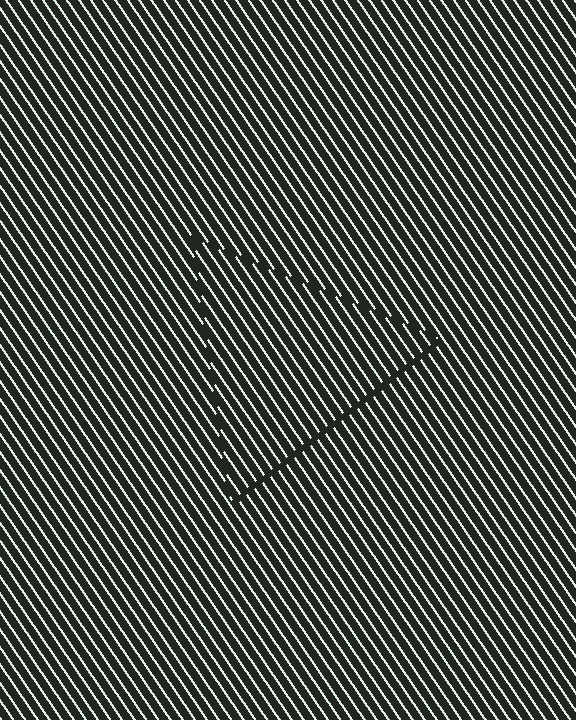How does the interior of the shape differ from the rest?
The interior of the shape contains the same grating, shifted by half a period — the contour is defined by the phase discontinuity where line-ends from the inner and outer gratings abut.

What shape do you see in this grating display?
An illusory triangle. The interior of the shape contains the same grating, shifted by half a period — the contour is defined by the phase discontinuity where line-ends from the inner and outer gratings abut.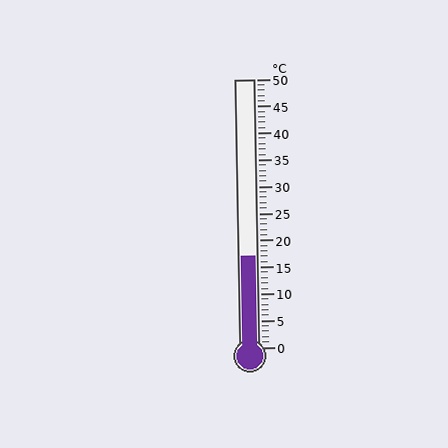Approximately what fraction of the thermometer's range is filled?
The thermometer is filled to approximately 35% of its range.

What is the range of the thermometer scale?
The thermometer scale ranges from 0°C to 50°C.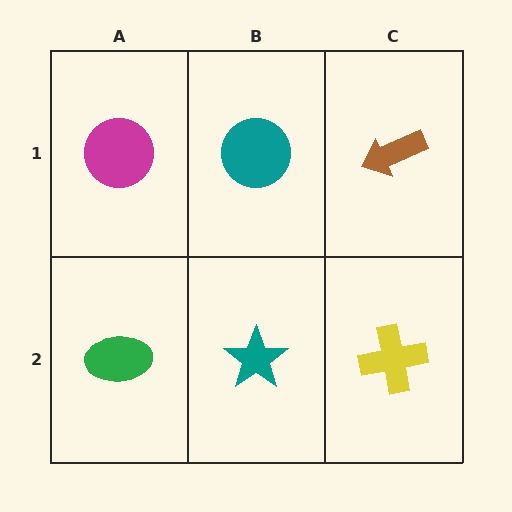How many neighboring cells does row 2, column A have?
2.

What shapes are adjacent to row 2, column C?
A brown arrow (row 1, column C), a teal star (row 2, column B).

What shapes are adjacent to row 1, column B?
A teal star (row 2, column B), a magenta circle (row 1, column A), a brown arrow (row 1, column C).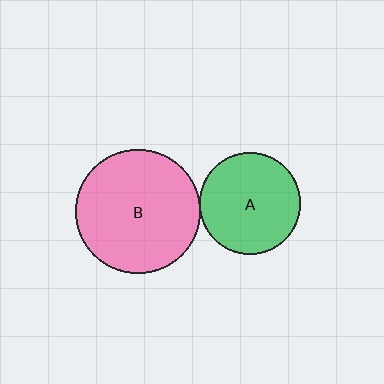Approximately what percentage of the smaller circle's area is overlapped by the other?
Approximately 5%.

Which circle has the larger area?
Circle B (pink).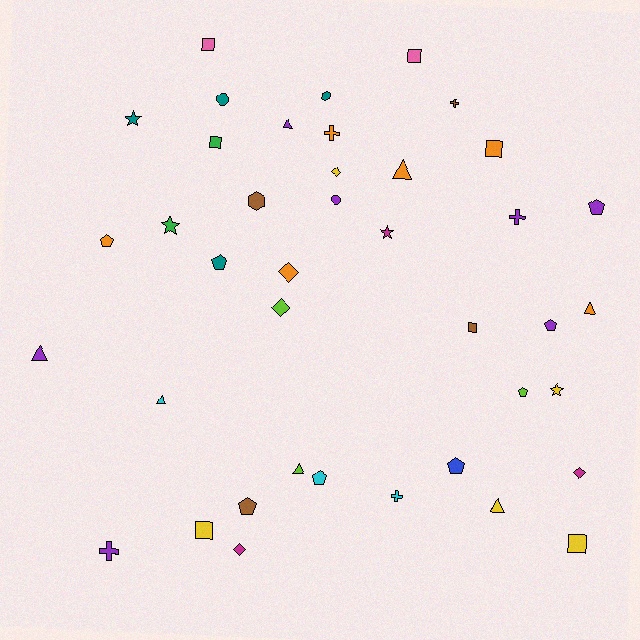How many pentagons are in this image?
There are 8 pentagons.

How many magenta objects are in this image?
There are 3 magenta objects.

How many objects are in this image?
There are 40 objects.